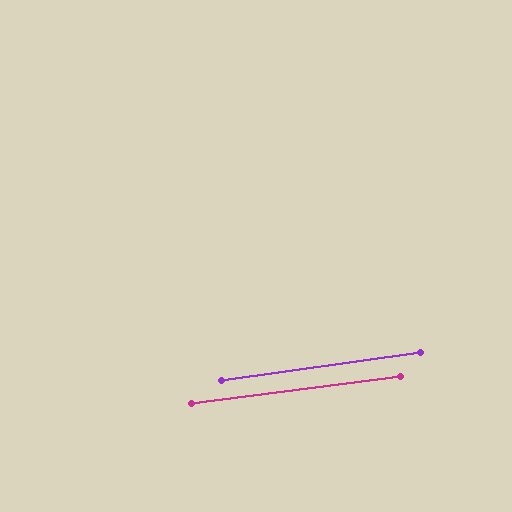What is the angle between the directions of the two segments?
Approximately 1 degree.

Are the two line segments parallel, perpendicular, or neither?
Parallel — their directions differ by only 0.7°.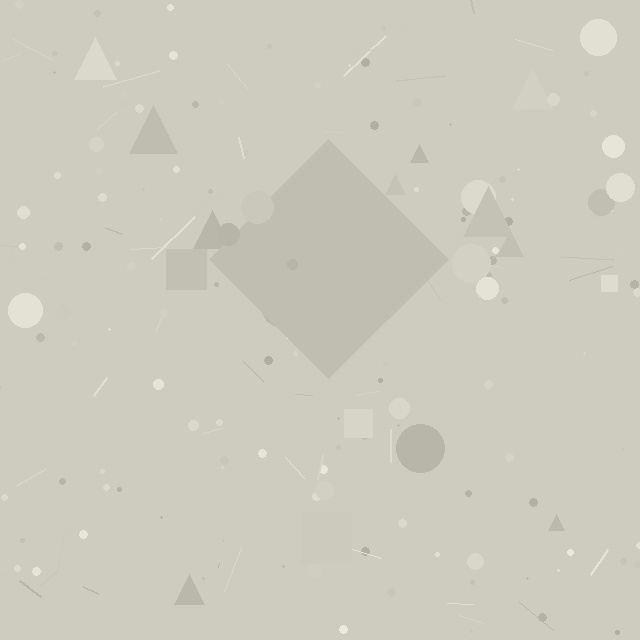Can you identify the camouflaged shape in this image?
The camouflaged shape is a diamond.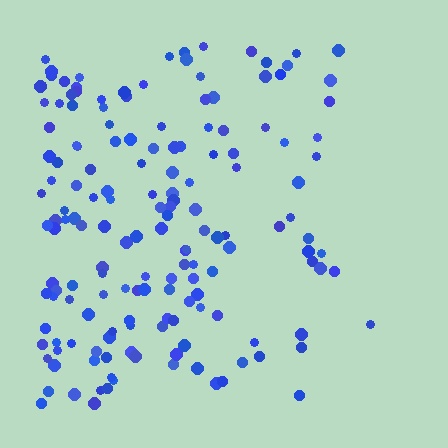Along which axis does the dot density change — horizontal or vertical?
Horizontal.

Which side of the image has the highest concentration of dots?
The left.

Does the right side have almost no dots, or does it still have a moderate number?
Still a moderate number, just noticeably fewer than the left.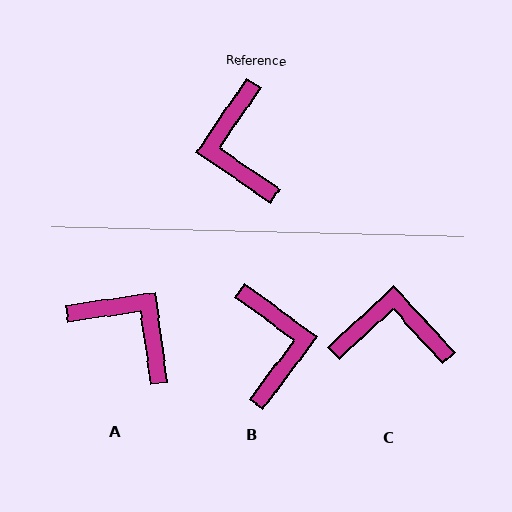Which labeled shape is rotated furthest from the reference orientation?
B, about 178 degrees away.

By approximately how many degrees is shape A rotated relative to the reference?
Approximately 138 degrees clockwise.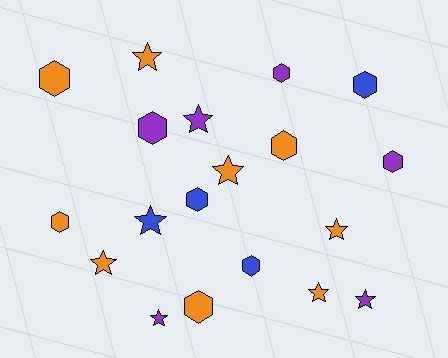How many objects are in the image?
There are 19 objects.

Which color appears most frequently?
Orange, with 9 objects.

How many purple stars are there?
There are 3 purple stars.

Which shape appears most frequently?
Hexagon, with 10 objects.